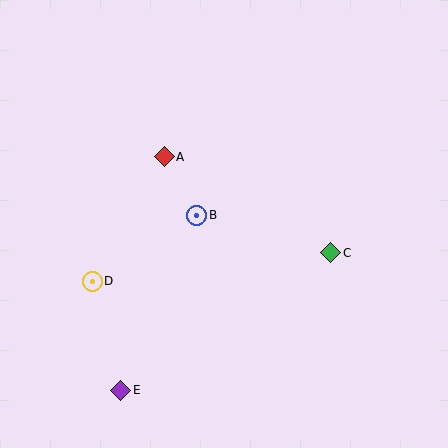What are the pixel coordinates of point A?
Point A is at (164, 157).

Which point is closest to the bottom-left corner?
Point E is closest to the bottom-left corner.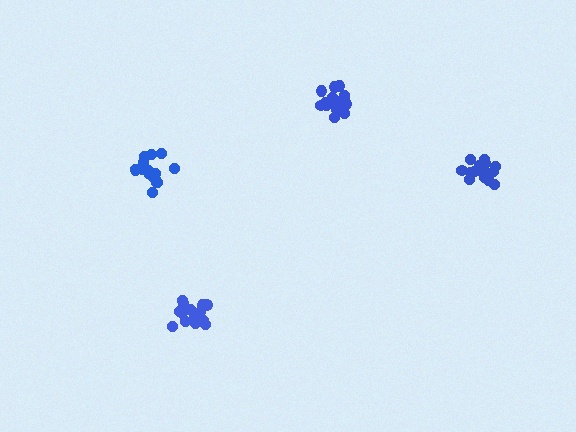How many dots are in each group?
Group 1: 15 dots, Group 2: 14 dots, Group 3: 18 dots, Group 4: 18 dots (65 total).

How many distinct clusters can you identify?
There are 4 distinct clusters.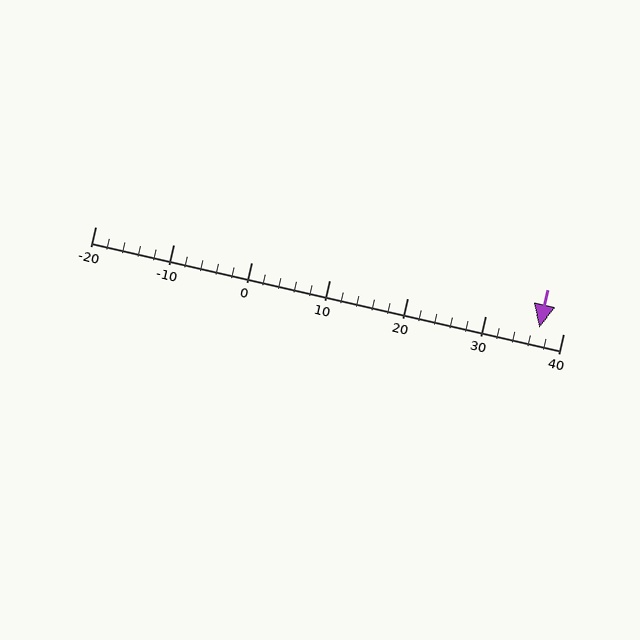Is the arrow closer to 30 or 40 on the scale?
The arrow is closer to 40.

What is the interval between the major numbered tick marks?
The major tick marks are spaced 10 units apart.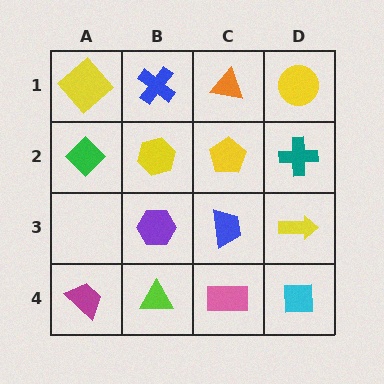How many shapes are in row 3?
3 shapes.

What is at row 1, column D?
A yellow circle.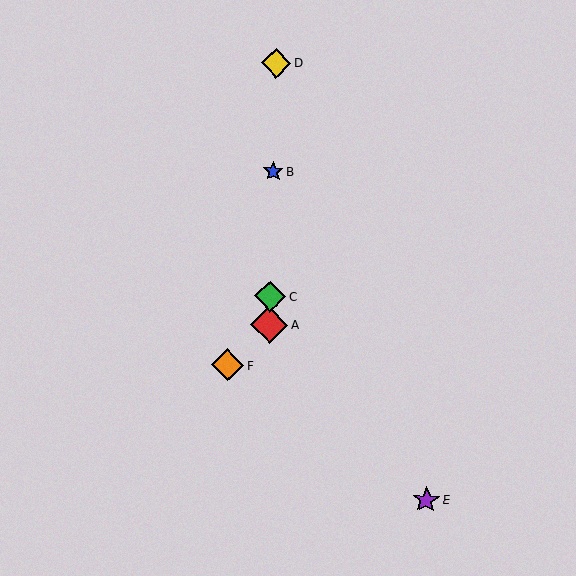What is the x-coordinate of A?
Object A is at x≈269.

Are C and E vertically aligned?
No, C is at x≈270 and E is at x≈426.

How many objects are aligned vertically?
4 objects (A, B, C, D) are aligned vertically.